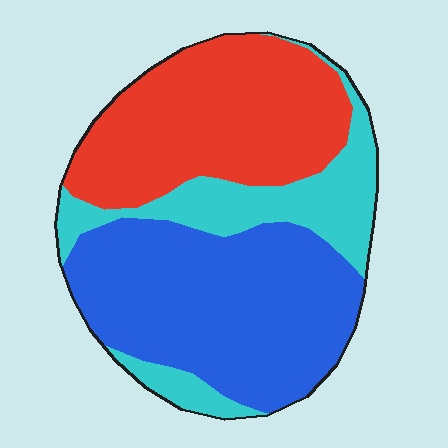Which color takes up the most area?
Blue, at roughly 45%.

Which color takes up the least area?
Cyan, at roughly 20%.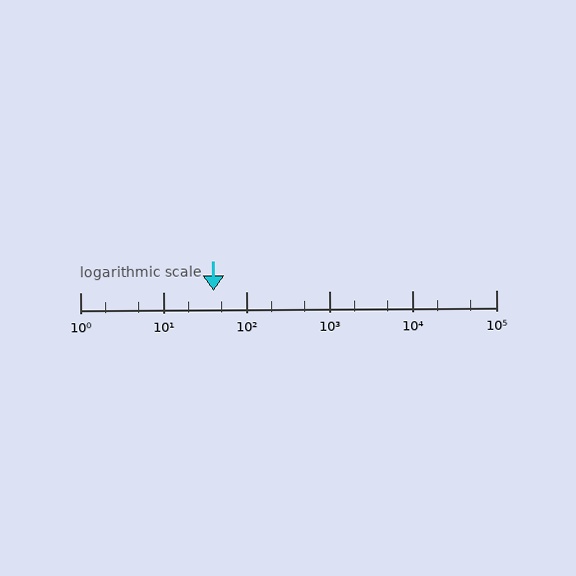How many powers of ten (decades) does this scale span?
The scale spans 5 decades, from 1 to 100000.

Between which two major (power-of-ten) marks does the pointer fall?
The pointer is between 10 and 100.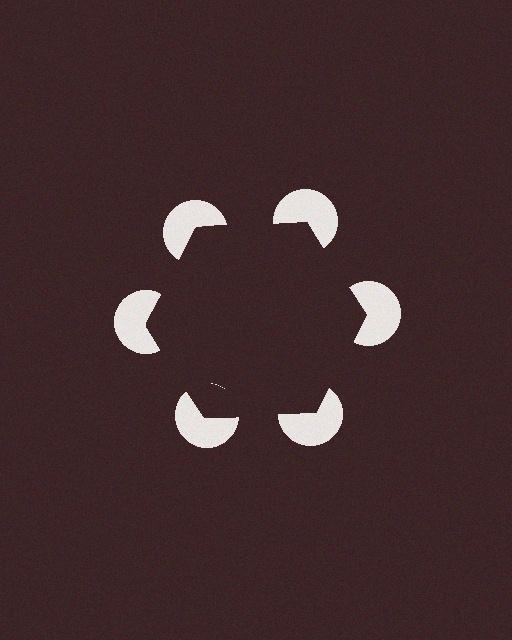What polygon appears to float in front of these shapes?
An illusory hexagon — its edges are inferred from the aligned wedge cuts in the pac-man discs, not physically drawn.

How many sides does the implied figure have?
6 sides.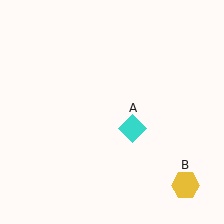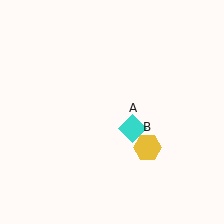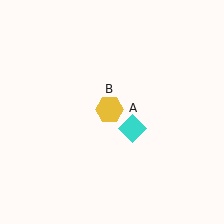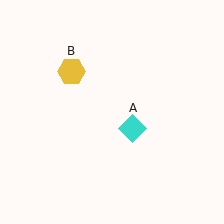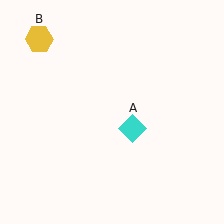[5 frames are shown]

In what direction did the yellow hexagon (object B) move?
The yellow hexagon (object B) moved up and to the left.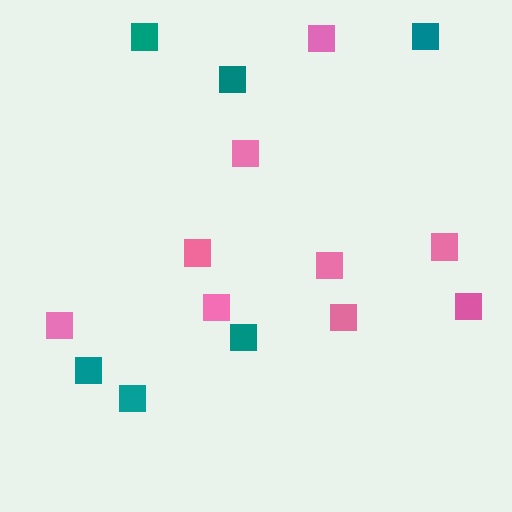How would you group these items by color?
There are 2 groups: one group of pink squares (9) and one group of teal squares (6).